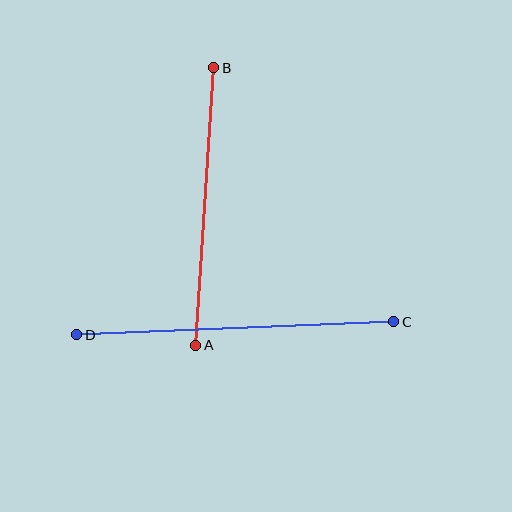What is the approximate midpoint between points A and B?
The midpoint is at approximately (205, 206) pixels.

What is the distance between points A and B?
The distance is approximately 278 pixels.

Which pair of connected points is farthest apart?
Points C and D are farthest apart.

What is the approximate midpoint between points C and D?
The midpoint is at approximately (235, 328) pixels.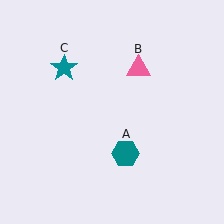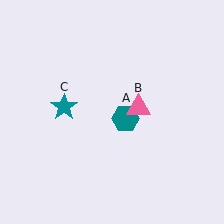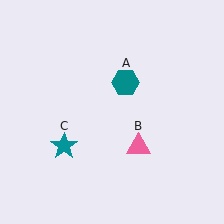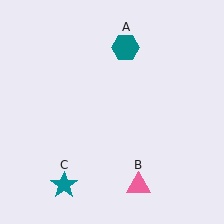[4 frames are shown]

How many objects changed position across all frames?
3 objects changed position: teal hexagon (object A), pink triangle (object B), teal star (object C).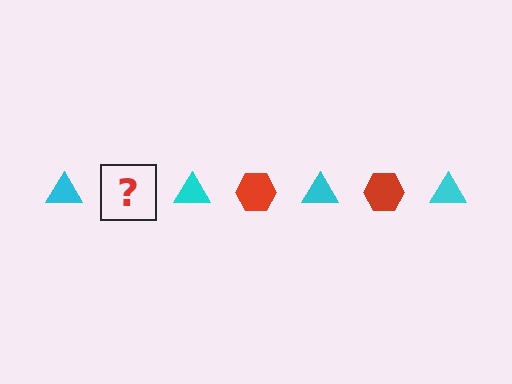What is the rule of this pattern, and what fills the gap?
The rule is that the pattern alternates between cyan triangle and red hexagon. The gap should be filled with a red hexagon.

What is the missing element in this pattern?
The missing element is a red hexagon.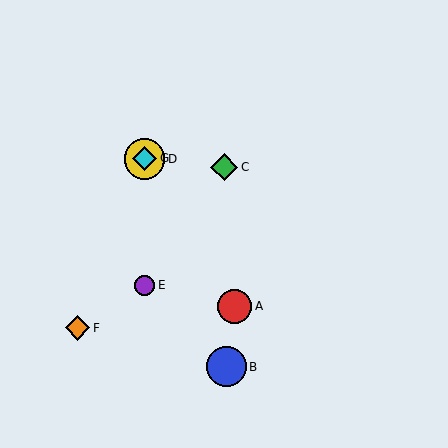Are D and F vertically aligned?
No, D is at x≈144 and F is at x≈77.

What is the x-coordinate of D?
Object D is at x≈144.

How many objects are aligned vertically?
3 objects (D, E, G) are aligned vertically.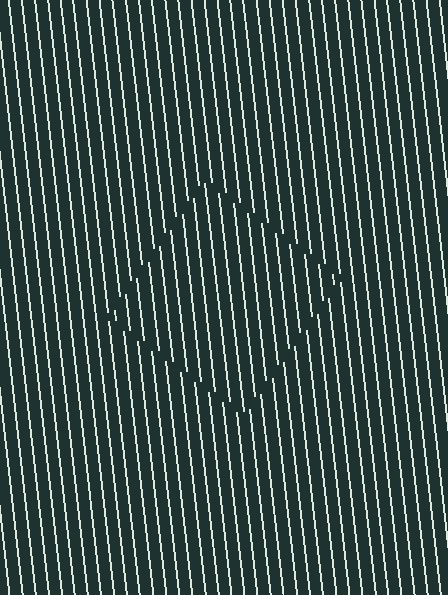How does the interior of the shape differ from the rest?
The interior of the shape contains the same grating, shifted by half a period — the contour is defined by the phase discontinuity where line-ends from the inner and outer gratings abut.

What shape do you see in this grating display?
An illusory square. The interior of the shape contains the same grating, shifted by half a period — the contour is defined by the phase discontinuity where line-ends from the inner and outer gratings abut.